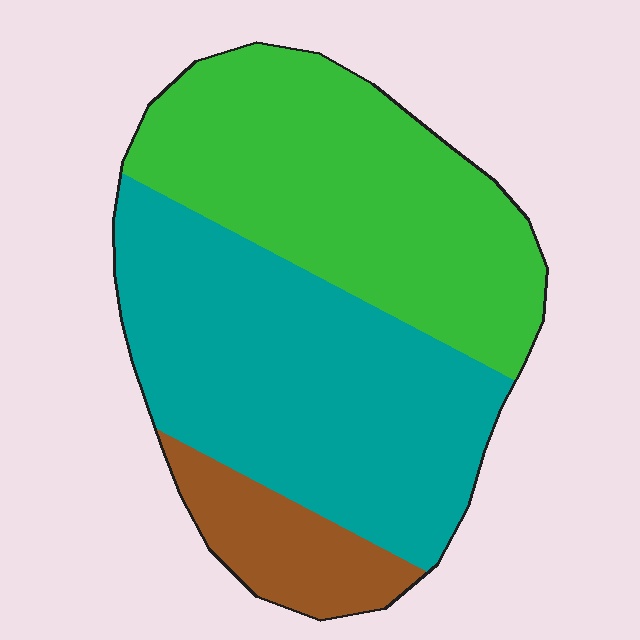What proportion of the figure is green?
Green takes up about two fifths (2/5) of the figure.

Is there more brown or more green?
Green.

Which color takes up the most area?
Teal, at roughly 45%.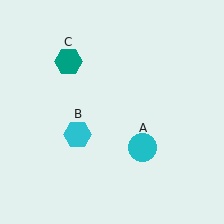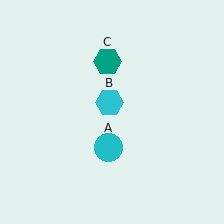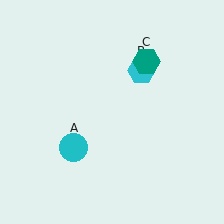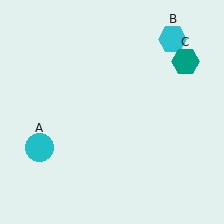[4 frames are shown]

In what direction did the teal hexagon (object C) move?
The teal hexagon (object C) moved right.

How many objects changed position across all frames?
3 objects changed position: cyan circle (object A), cyan hexagon (object B), teal hexagon (object C).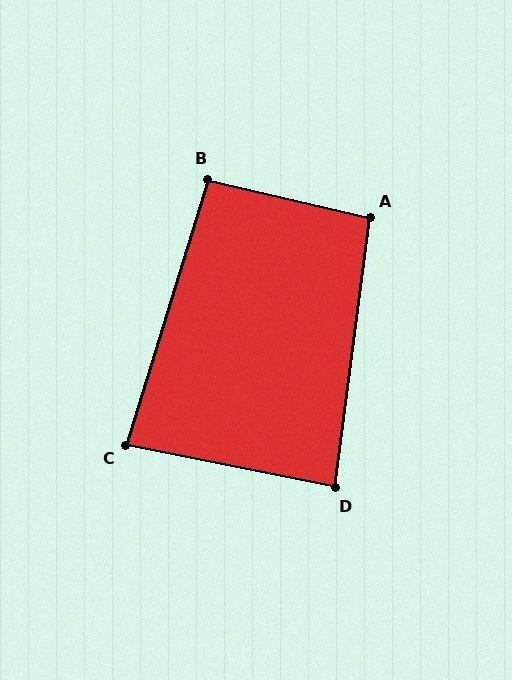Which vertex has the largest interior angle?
A, at approximately 96 degrees.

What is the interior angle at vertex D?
Approximately 86 degrees (approximately right).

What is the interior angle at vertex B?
Approximately 94 degrees (approximately right).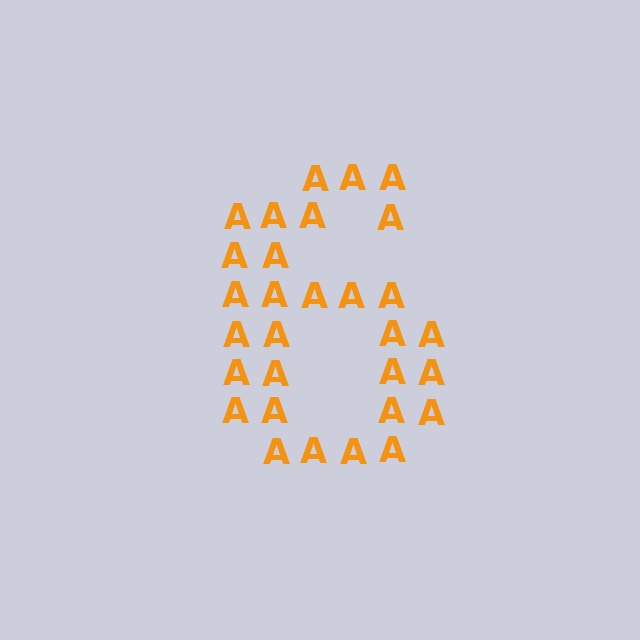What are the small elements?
The small elements are letter A's.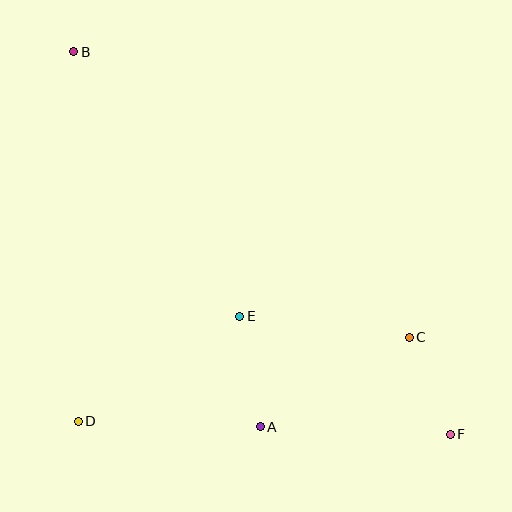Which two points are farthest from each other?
Points B and F are farthest from each other.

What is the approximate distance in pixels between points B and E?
The distance between B and E is approximately 312 pixels.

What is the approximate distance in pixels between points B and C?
The distance between B and C is approximately 441 pixels.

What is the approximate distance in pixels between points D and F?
The distance between D and F is approximately 372 pixels.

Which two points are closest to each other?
Points C and F are closest to each other.